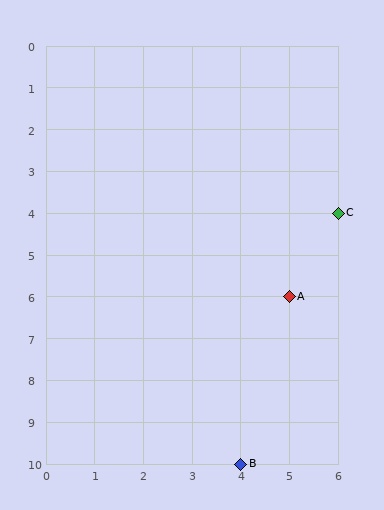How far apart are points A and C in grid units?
Points A and C are 1 column and 2 rows apart (about 2.2 grid units diagonally).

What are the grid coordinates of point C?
Point C is at grid coordinates (6, 4).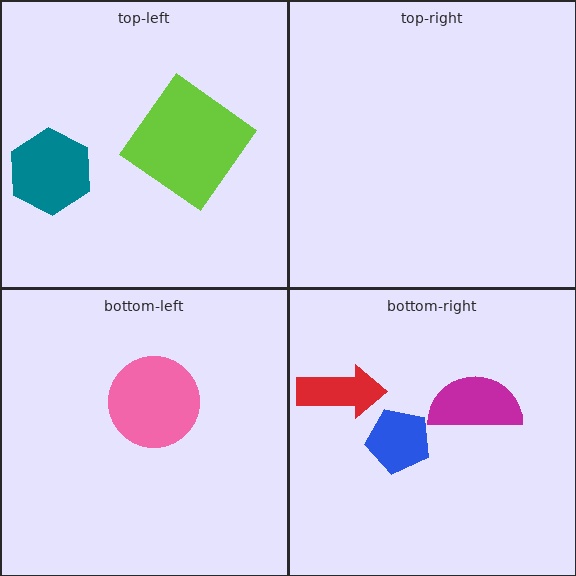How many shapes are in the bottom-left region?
1.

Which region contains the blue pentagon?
The bottom-right region.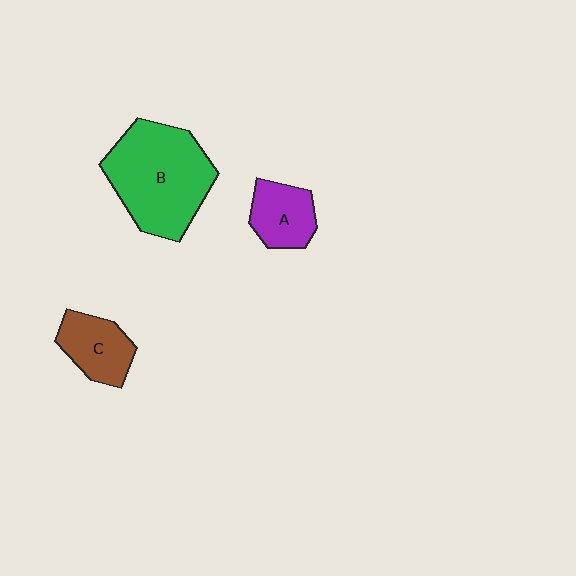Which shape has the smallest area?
Shape A (purple).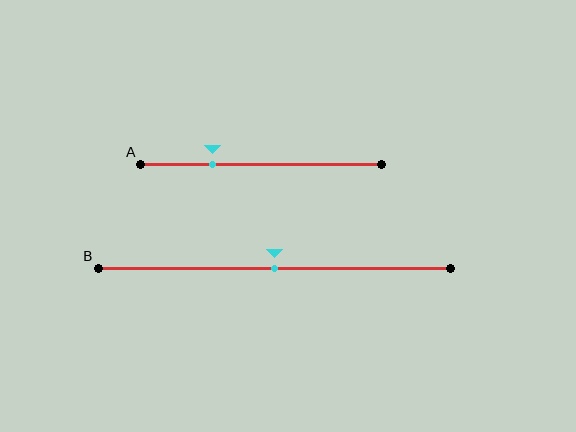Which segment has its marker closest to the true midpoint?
Segment B has its marker closest to the true midpoint.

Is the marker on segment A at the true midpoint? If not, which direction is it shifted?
No, the marker on segment A is shifted to the left by about 20% of the segment length.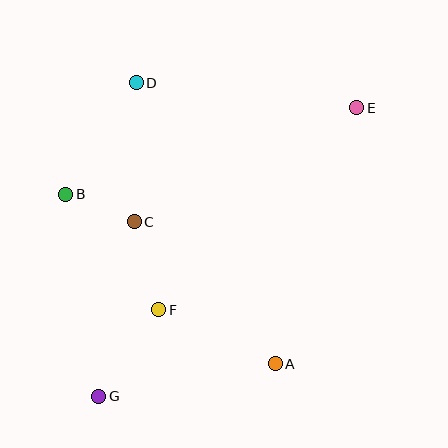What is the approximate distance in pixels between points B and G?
The distance between B and G is approximately 204 pixels.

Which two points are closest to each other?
Points B and C are closest to each other.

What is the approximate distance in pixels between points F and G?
The distance between F and G is approximately 106 pixels.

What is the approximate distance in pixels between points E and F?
The distance between E and F is approximately 283 pixels.